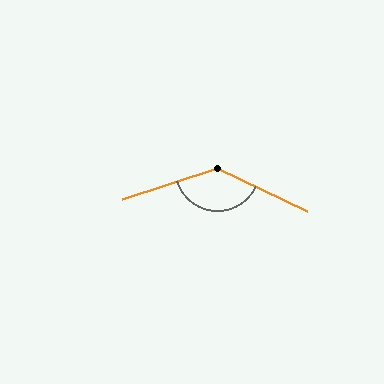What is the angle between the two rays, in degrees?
Approximately 136 degrees.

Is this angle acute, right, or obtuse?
It is obtuse.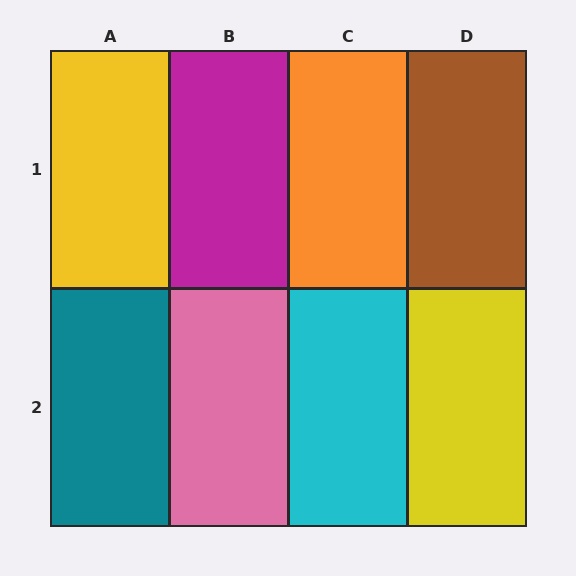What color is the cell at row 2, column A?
Teal.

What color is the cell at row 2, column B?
Pink.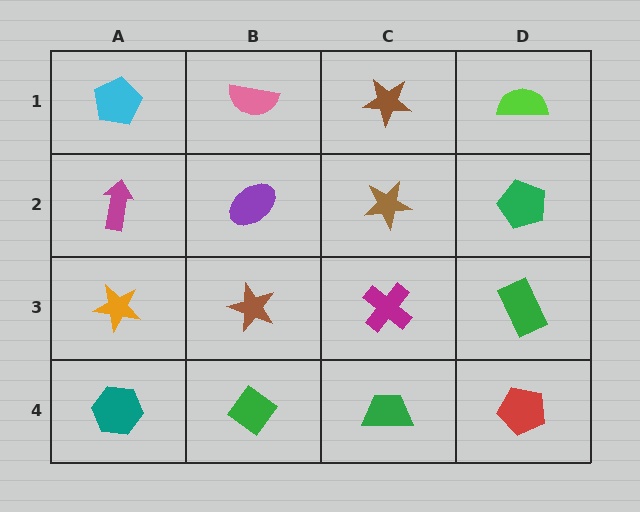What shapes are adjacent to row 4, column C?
A magenta cross (row 3, column C), a green diamond (row 4, column B), a red pentagon (row 4, column D).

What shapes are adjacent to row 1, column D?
A green pentagon (row 2, column D), a brown star (row 1, column C).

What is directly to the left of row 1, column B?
A cyan pentagon.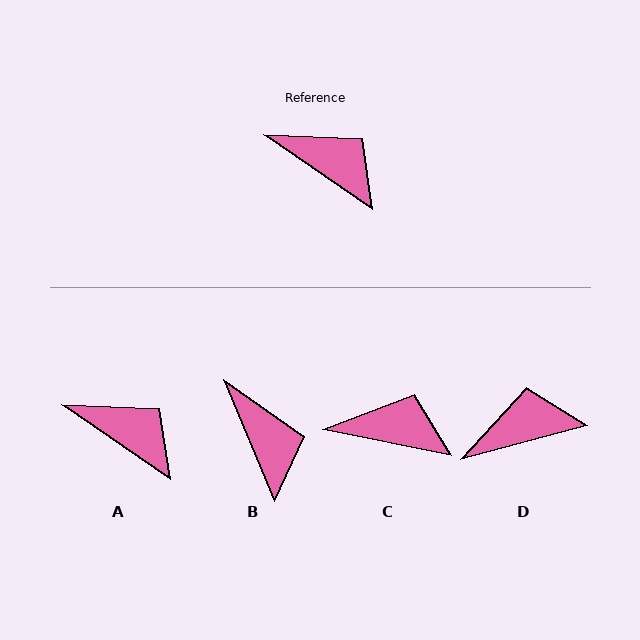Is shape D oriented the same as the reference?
No, it is off by about 50 degrees.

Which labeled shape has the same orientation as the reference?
A.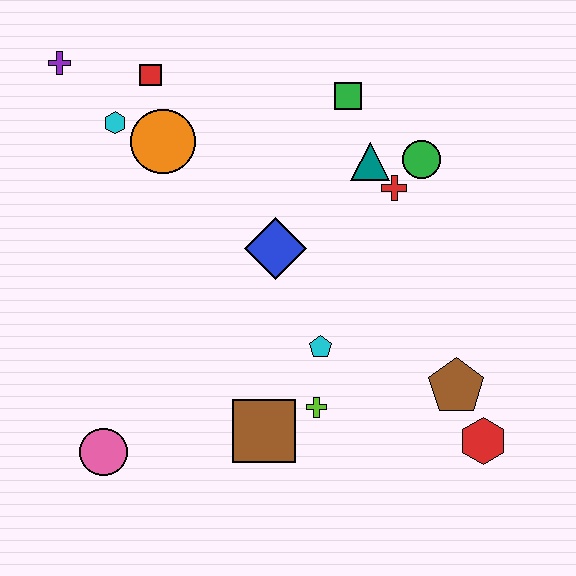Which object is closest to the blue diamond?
The cyan pentagon is closest to the blue diamond.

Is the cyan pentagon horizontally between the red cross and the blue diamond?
Yes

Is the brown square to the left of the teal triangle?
Yes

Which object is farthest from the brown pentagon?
The purple cross is farthest from the brown pentagon.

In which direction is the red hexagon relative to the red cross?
The red hexagon is below the red cross.